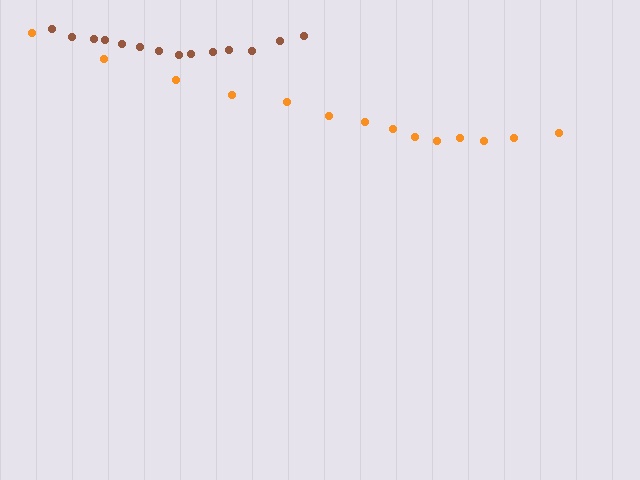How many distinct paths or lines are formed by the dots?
There are 2 distinct paths.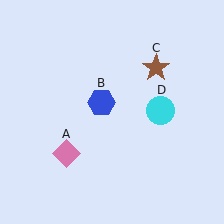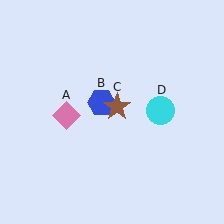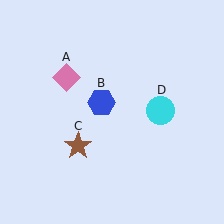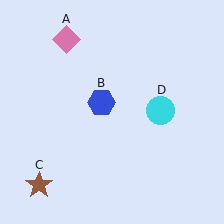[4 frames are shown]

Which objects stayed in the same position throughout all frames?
Blue hexagon (object B) and cyan circle (object D) remained stationary.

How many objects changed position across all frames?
2 objects changed position: pink diamond (object A), brown star (object C).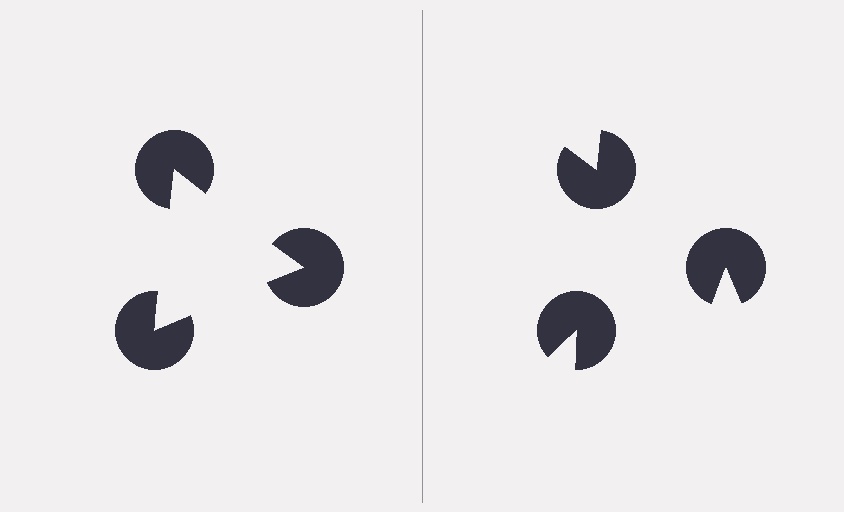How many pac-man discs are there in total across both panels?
6 — 3 on each side.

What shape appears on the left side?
An illusory triangle.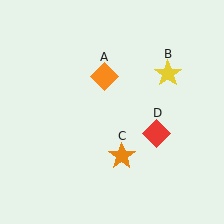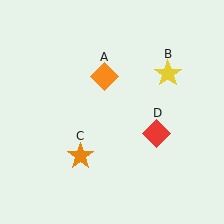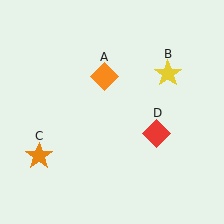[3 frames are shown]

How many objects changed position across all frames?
1 object changed position: orange star (object C).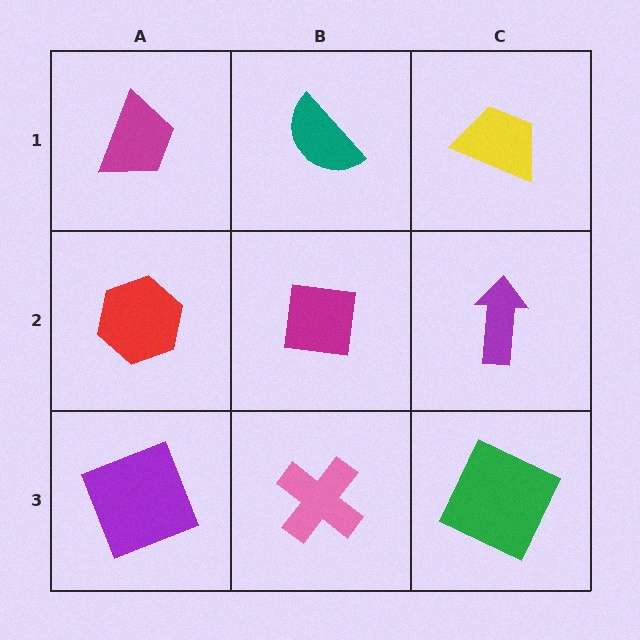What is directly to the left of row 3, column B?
A purple square.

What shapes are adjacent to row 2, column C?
A yellow trapezoid (row 1, column C), a green square (row 3, column C), a magenta square (row 2, column B).